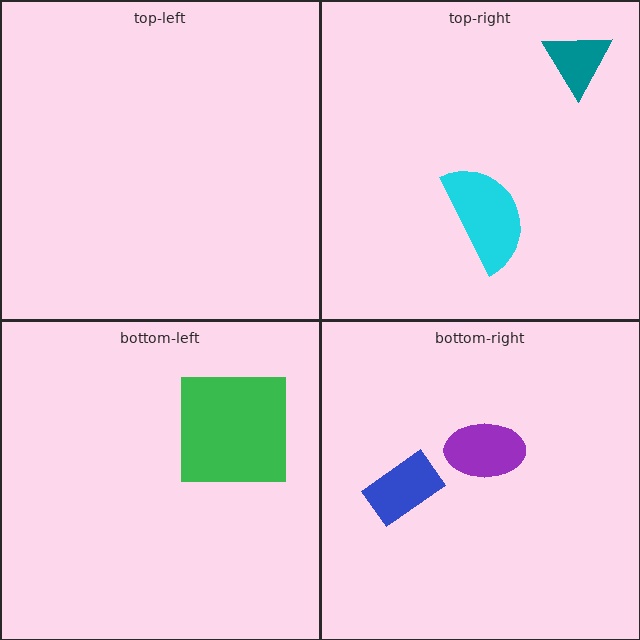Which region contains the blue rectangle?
The bottom-right region.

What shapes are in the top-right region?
The cyan semicircle, the teal triangle.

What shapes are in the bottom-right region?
The blue rectangle, the purple ellipse.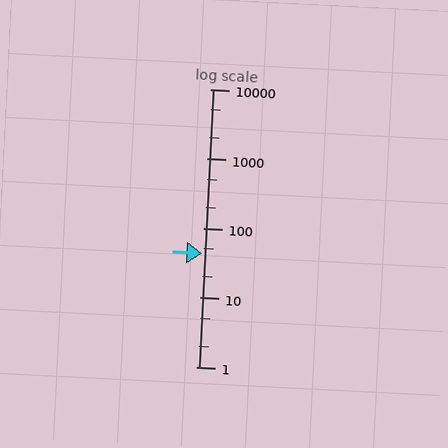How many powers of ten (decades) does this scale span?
The scale spans 4 decades, from 1 to 10000.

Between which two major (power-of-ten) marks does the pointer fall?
The pointer is between 10 and 100.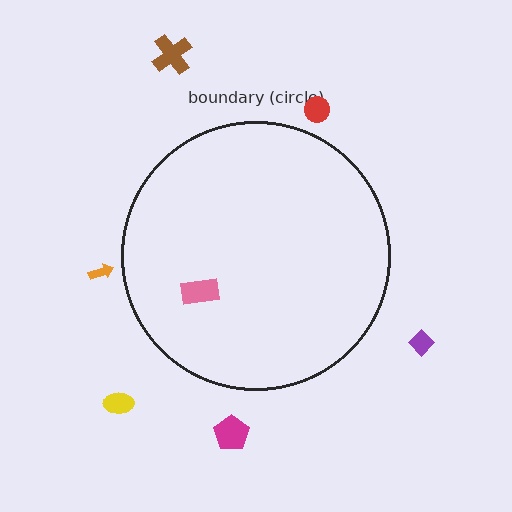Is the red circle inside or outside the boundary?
Outside.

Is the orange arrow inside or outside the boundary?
Outside.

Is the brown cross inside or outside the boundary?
Outside.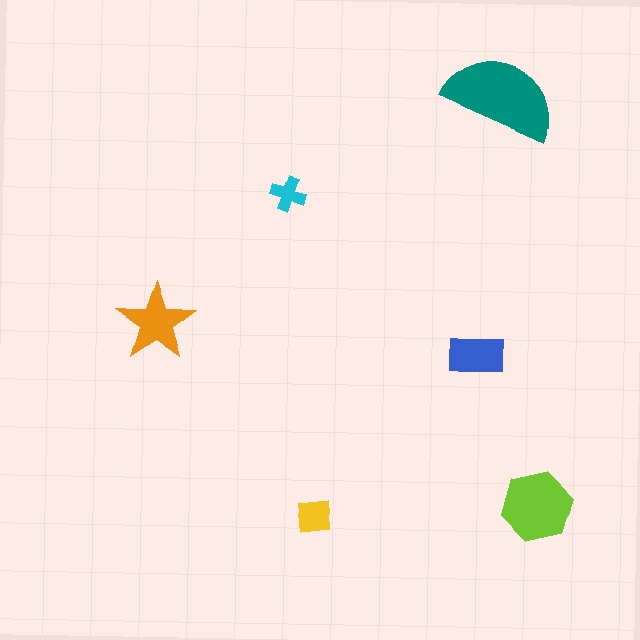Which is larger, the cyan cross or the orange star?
The orange star.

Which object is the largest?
The teal semicircle.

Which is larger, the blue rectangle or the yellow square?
The blue rectangle.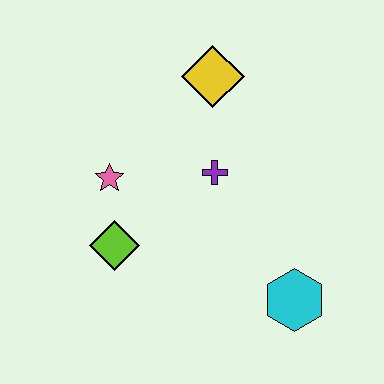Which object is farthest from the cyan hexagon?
The yellow diamond is farthest from the cyan hexagon.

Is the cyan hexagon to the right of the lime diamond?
Yes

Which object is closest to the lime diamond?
The pink star is closest to the lime diamond.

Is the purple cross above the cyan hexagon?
Yes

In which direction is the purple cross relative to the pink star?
The purple cross is to the right of the pink star.